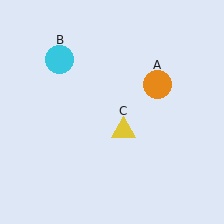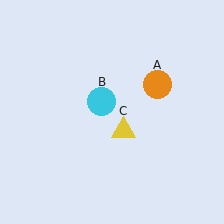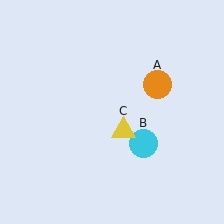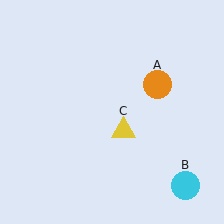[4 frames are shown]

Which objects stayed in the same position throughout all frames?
Orange circle (object A) and yellow triangle (object C) remained stationary.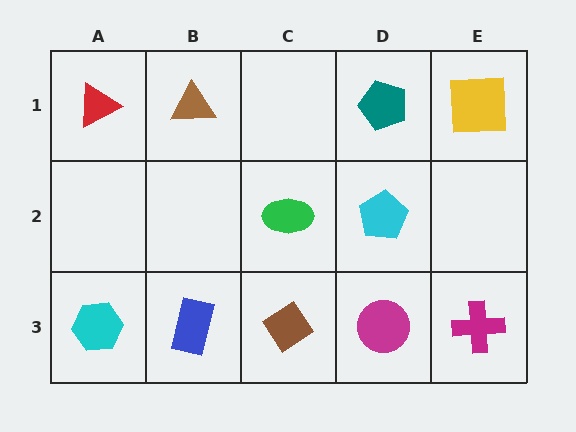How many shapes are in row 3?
5 shapes.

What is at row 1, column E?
A yellow square.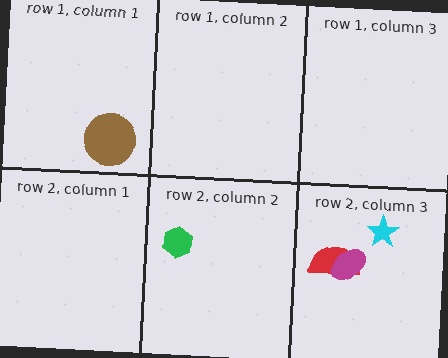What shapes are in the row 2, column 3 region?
The red semicircle, the magenta ellipse, the cyan star.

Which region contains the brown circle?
The row 1, column 1 region.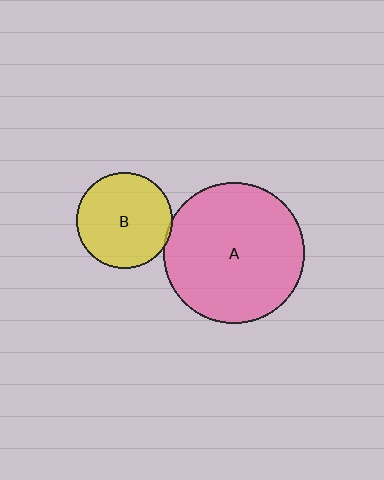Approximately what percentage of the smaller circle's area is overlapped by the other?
Approximately 5%.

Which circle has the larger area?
Circle A (pink).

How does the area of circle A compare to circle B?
Approximately 2.1 times.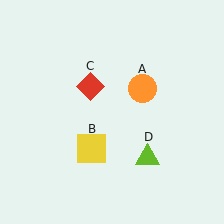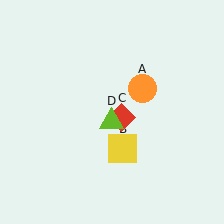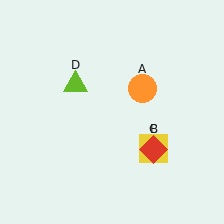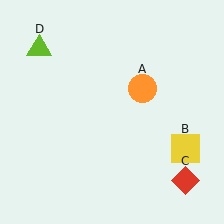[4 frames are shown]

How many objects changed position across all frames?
3 objects changed position: yellow square (object B), red diamond (object C), lime triangle (object D).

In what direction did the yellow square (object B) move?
The yellow square (object B) moved right.